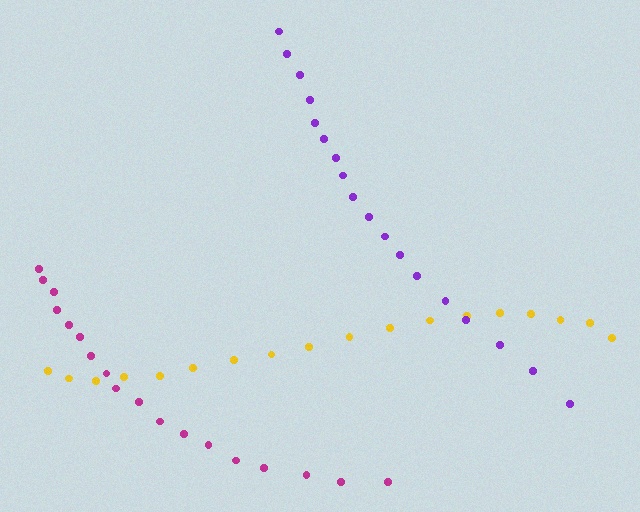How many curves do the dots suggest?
There are 3 distinct paths.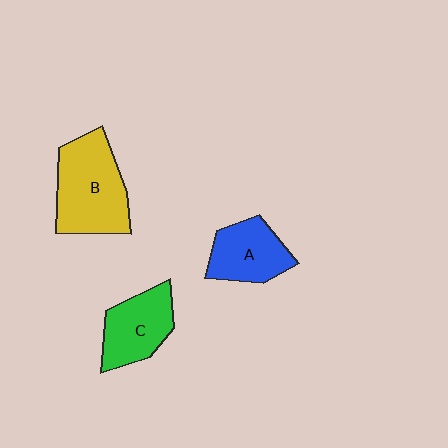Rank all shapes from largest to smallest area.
From largest to smallest: B (yellow), C (green), A (blue).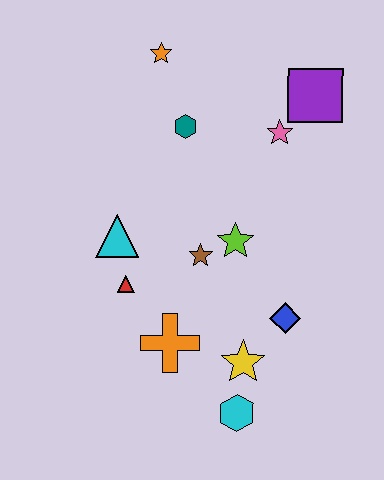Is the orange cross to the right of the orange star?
Yes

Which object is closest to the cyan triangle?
The red triangle is closest to the cyan triangle.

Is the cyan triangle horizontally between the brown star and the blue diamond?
No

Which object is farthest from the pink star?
The cyan hexagon is farthest from the pink star.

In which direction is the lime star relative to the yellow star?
The lime star is above the yellow star.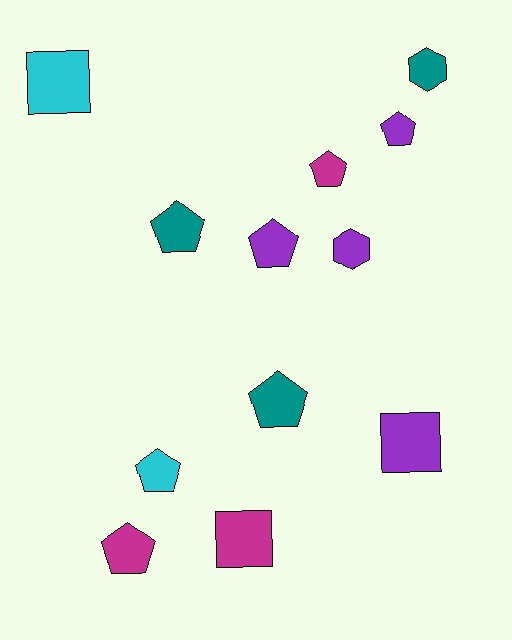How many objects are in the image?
There are 12 objects.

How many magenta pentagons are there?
There are 2 magenta pentagons.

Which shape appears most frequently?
Pentagon, with 7 objects.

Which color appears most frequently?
Purple, with 4 objects.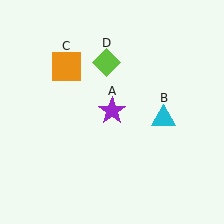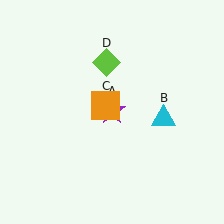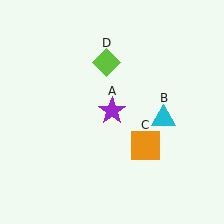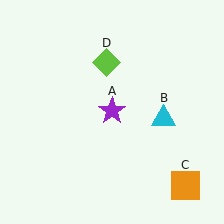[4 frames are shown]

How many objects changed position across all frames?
1 object changed position: orange square (object C).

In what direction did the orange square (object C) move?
The orange square (object C) moved down and to the right.